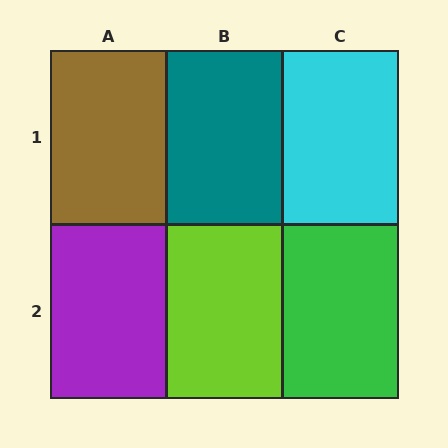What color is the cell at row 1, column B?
Teal.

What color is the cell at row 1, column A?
Brown.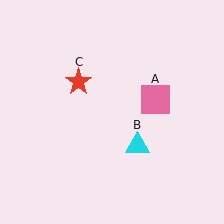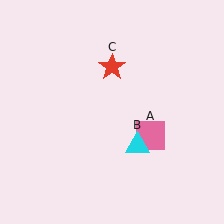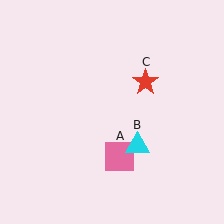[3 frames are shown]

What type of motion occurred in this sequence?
The pink square (object A), red star (object C) rotated clockwise around the center of the scene.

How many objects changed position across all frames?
2 objects changed position: pink square (object A), red star (object C).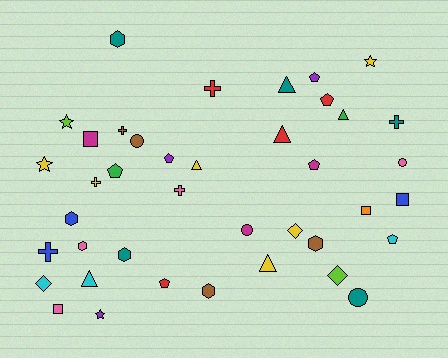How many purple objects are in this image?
There are 3 purple objects.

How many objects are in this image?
There are 40 objects.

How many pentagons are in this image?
There are 7 pentagons.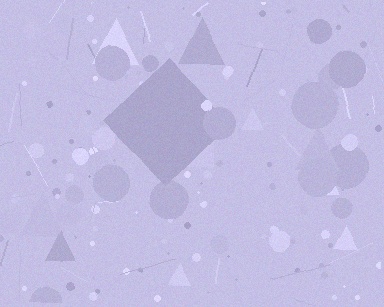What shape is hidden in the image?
A diamond is hidden in the image.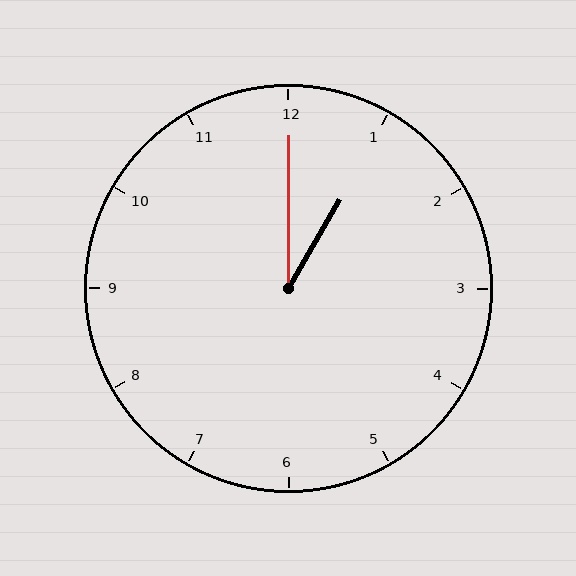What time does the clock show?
1:00.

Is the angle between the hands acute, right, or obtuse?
It is acute.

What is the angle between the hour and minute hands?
Approximately 30 degrees.